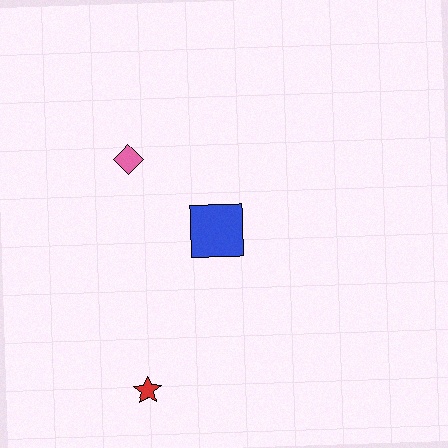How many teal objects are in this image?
There are no teal objects.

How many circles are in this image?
There are no circles.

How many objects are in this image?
There are 3 objects.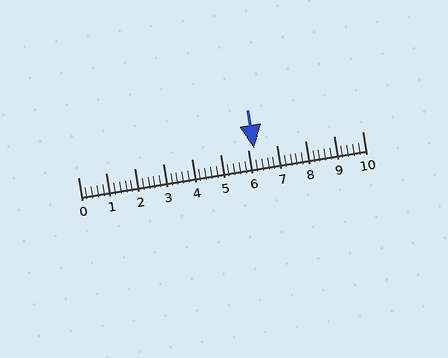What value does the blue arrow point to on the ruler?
The blue arrow points to approximately 6.2.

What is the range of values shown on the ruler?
The ruler shows values from 0 to 10.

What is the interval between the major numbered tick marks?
The major tick marks are spaced 1 units apart.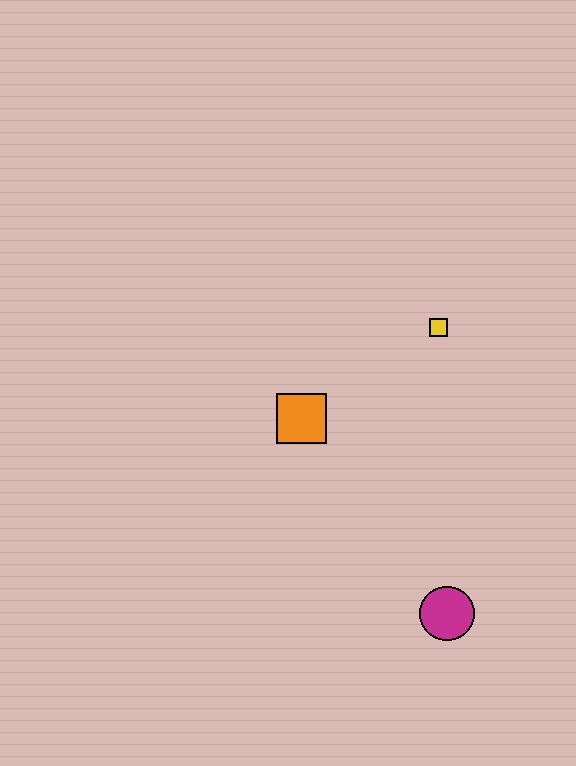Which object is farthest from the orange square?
The magenta circle is farthest from the orange square.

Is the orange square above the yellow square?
No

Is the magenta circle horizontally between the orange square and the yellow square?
No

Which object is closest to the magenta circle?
The orange square is closest to the magenta circle.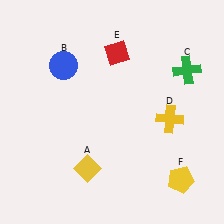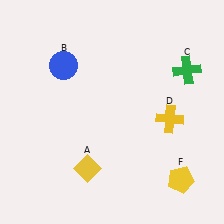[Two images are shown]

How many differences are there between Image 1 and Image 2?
There is 1 difference between the two images.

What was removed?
The red diamond (E) was removed in Image 2.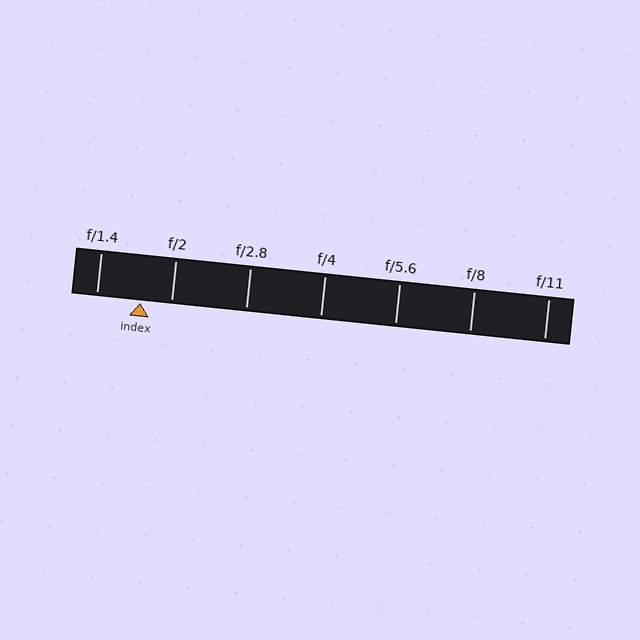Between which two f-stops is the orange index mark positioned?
The index mark is between f/1.4 and f/2.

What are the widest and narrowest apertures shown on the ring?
The widest aperture shown is f/1.4 and the narrowest is f/11.